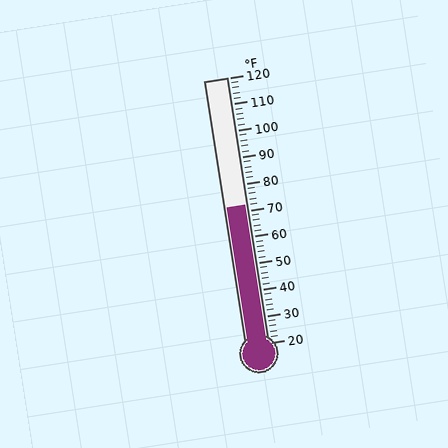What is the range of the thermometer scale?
The thermometer scale ranges from 20°F to 120°F.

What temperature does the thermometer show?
The thermometer shows approximately 72°F.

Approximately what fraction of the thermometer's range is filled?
The thermometer is filled to approximately 50% of its range.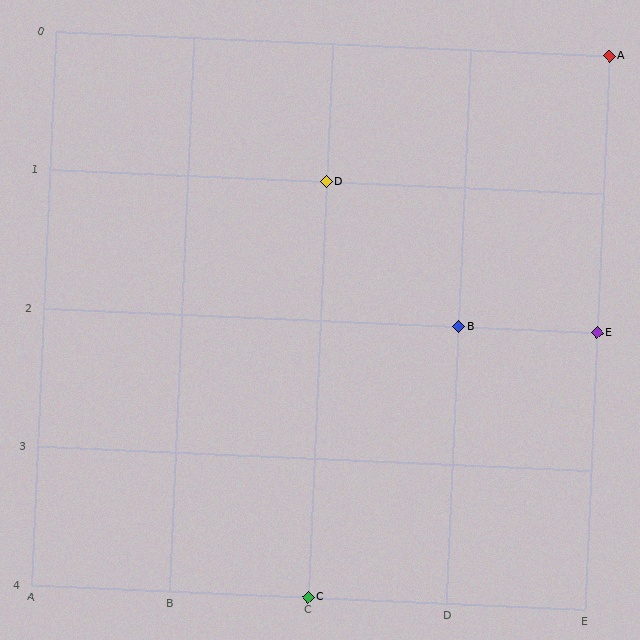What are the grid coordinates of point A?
Point A is at grid coordinates (E, 0).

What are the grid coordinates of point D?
Point D is at grid coordinates (C, 1).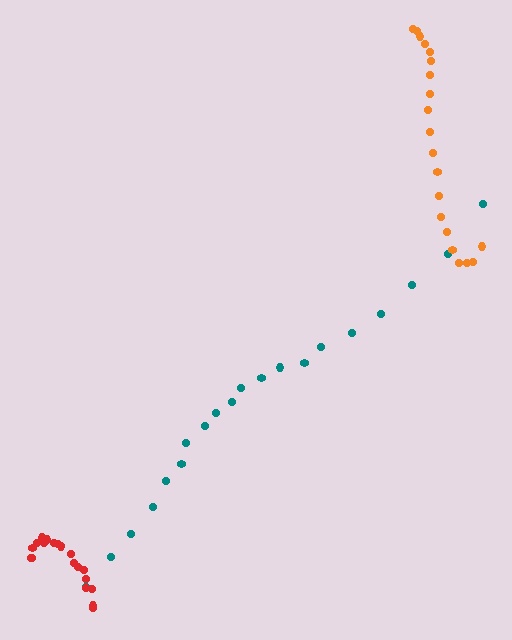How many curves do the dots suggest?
There are 3 distinct paths.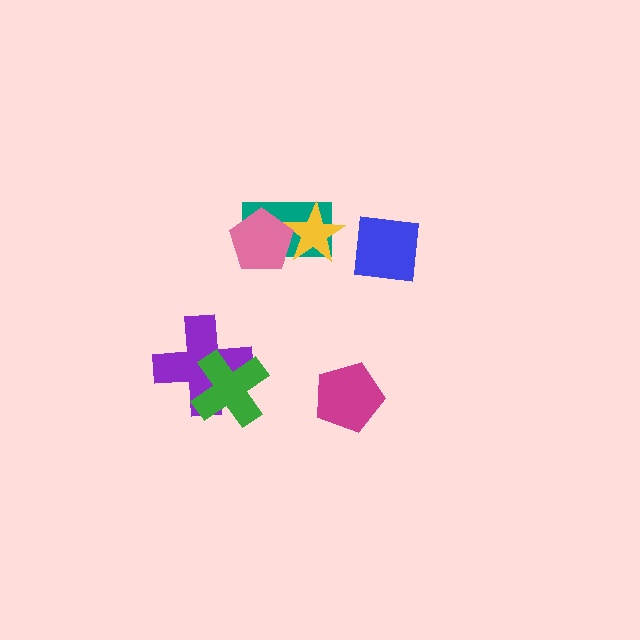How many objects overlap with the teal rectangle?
2 objects overlap with the teal rectangle.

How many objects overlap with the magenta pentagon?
0 objects overlap with the magenta pentagon.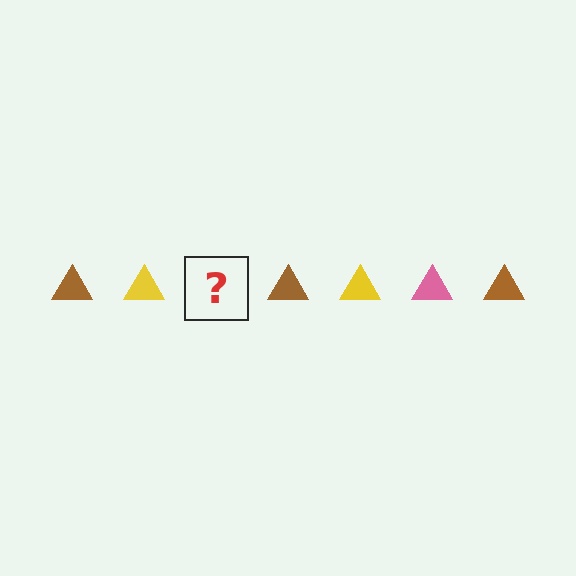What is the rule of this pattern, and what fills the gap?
The rule is that the pattern cycles through brown, yellow, pink triangles. The gap should be filled with a pink triangle.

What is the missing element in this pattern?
The missing element is a pink triangle.